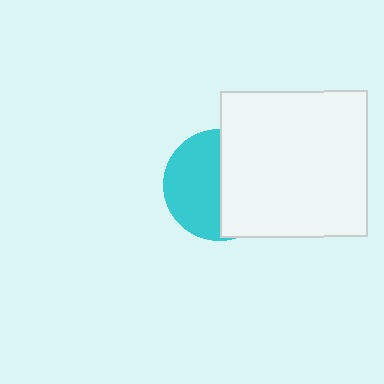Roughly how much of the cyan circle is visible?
About half of it is visible (roughly 50%).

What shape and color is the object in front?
The object in front is a white square.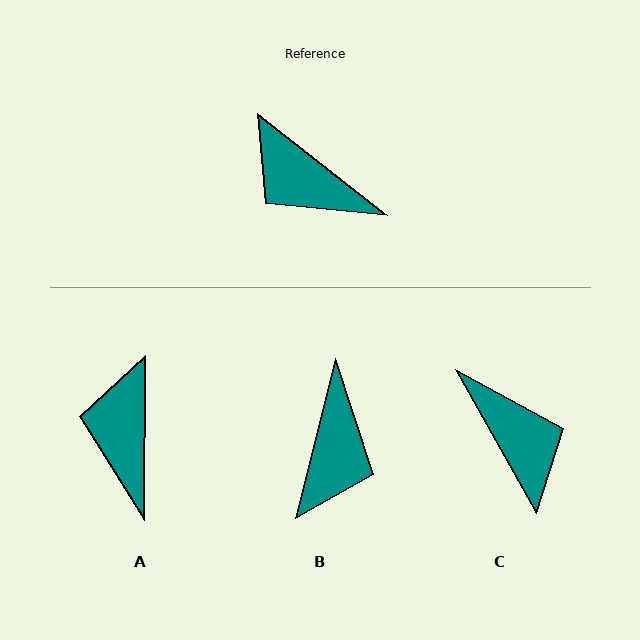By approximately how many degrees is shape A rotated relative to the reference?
Approximately 53 degrees clockwise.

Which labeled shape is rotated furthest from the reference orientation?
C, about 157 degrees away.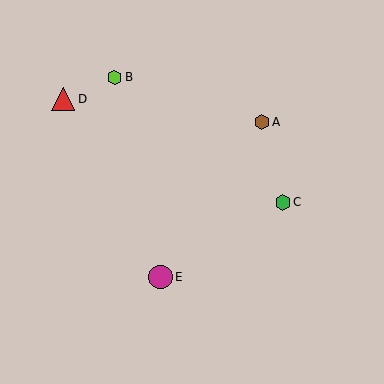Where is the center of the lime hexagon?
The center of the lime hexagon is at (115, 77).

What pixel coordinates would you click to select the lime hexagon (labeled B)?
Click at (115, 77) to select the lime hexagon B.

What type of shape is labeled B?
Shape B is a lime hexagon.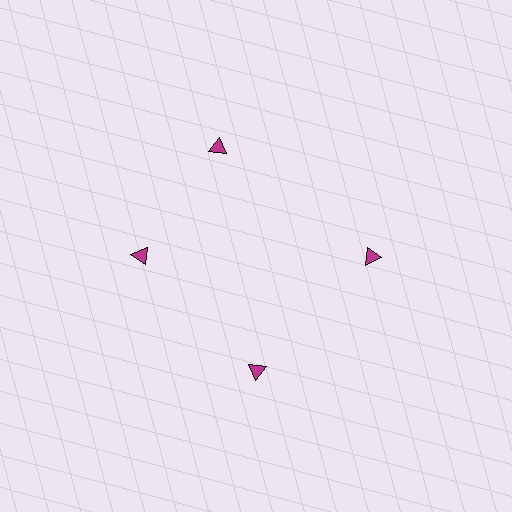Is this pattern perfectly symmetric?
No. The 4 magenta triangles are arranged in a ring, but one element near the 12 o'clock position is rotated out of alignment along the ring, breaking the 4-fold rotational symmetry.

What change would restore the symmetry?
The symmetry would be restored by rotating it back into even spacing with its neighbors so that all 4 triangles sit at equal angles and equal distance from the center.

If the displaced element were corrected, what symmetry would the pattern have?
It would have 4-fold rotational symmetry — the pattern would map onto itself every 90 degrees.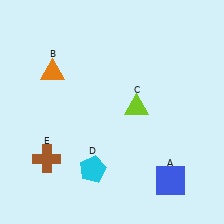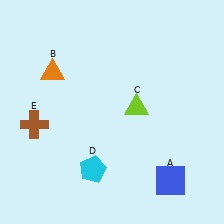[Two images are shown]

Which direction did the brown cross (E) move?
The brown cross (E) moved up.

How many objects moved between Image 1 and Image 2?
1 object moved between the two images.